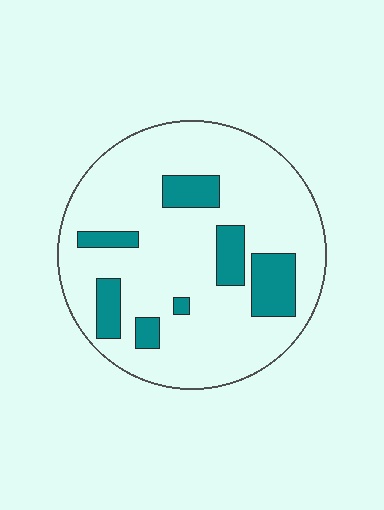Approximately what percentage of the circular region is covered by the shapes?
Approximately 20%.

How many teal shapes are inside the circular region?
7.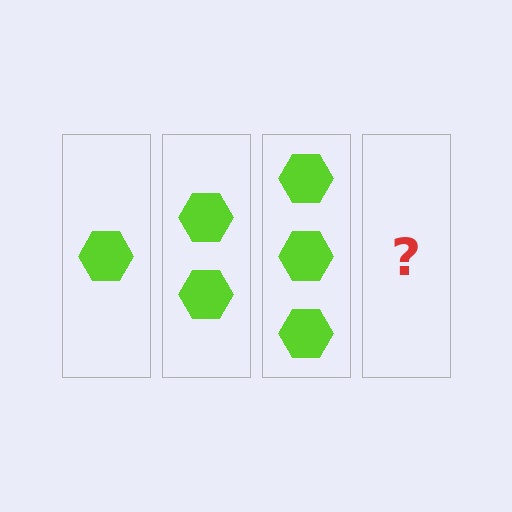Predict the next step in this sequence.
The next step is 4 hexagons.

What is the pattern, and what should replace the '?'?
The pattern is that each step adds one more hexagon. The '?' should be 4 hexagons.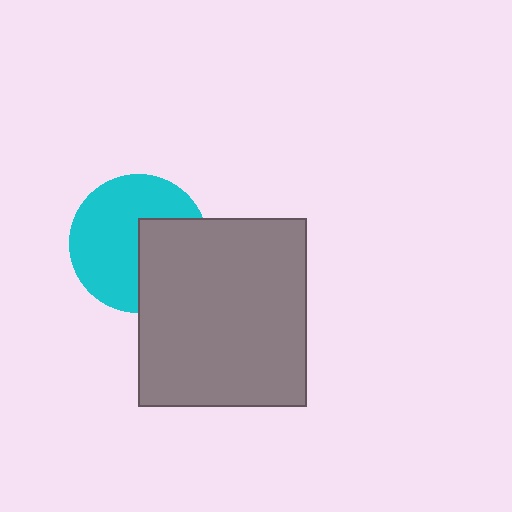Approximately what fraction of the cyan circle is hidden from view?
Roughly 37% of the cyan circle is hidden behind the gray rectangle.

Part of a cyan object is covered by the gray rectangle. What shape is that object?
It is a circle.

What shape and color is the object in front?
The object in front is a gray rectangle.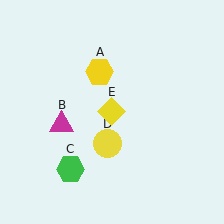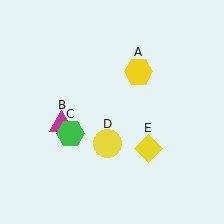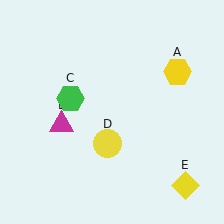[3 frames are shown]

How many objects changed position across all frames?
3 objects changed position: yellow hexagon (object A), green hexagon (object C), yellow diamond (object E).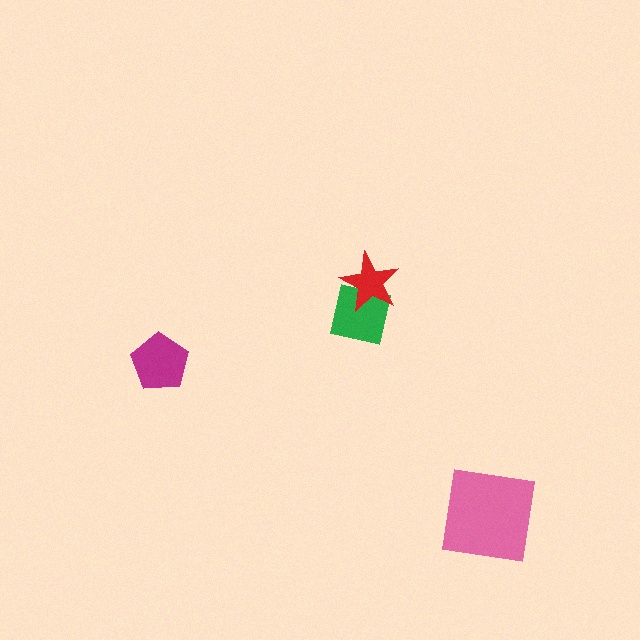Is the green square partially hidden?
Yes, it is partially covered by another shape.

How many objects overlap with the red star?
1 object overlaps with the red star.